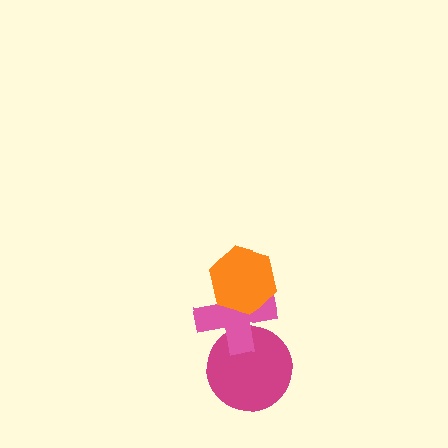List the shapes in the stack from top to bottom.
From top to bottom: the orange hexagon, the pink cross, the magenta circle.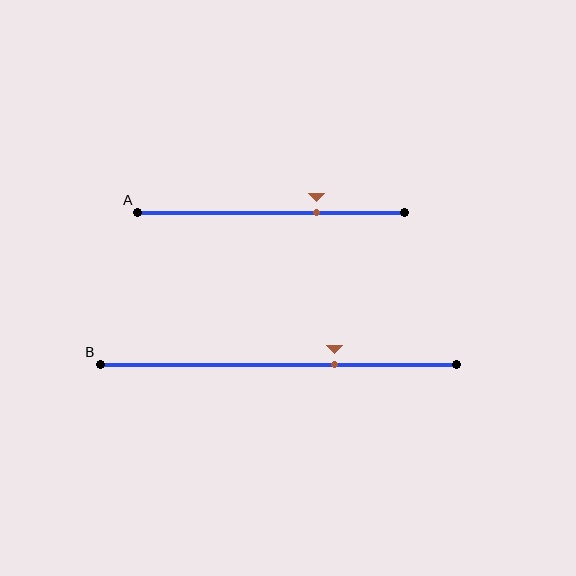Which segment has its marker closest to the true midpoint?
Segment B has its marker closest to the true midpoint.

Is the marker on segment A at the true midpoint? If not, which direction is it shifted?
No, the marker on segment A is shifted to the right by about 17% of the segment length.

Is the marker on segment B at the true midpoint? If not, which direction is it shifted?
No, the marker on segment B is shifted to the right by about 16% of the segment length.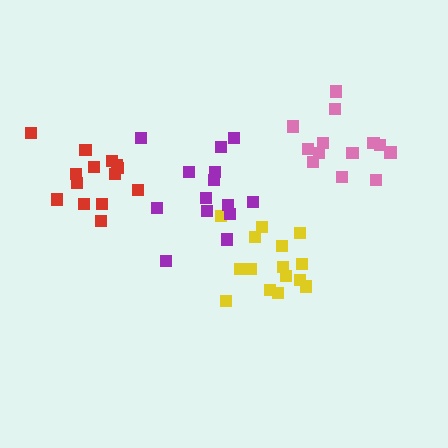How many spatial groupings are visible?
There are 4 spatial groupings.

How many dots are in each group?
Group 1: 15 dots, Group 2: 13 dots, Group 3: 14 dots, Group 4: 14 dots (56 total).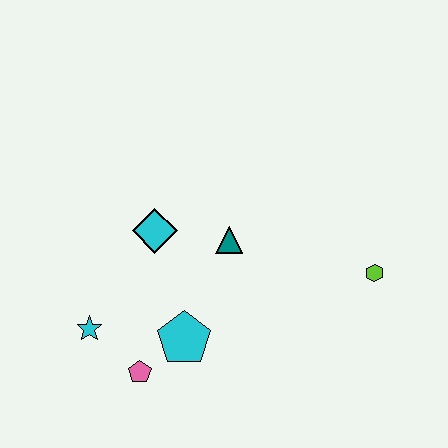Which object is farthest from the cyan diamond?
The lime hexagon is farthest from the cyan diamond.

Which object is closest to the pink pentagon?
The cyan pentagon is closest to the pink pentagon.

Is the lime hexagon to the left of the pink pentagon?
No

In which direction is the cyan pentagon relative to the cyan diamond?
The cyan pentagon is below the cyan diamond.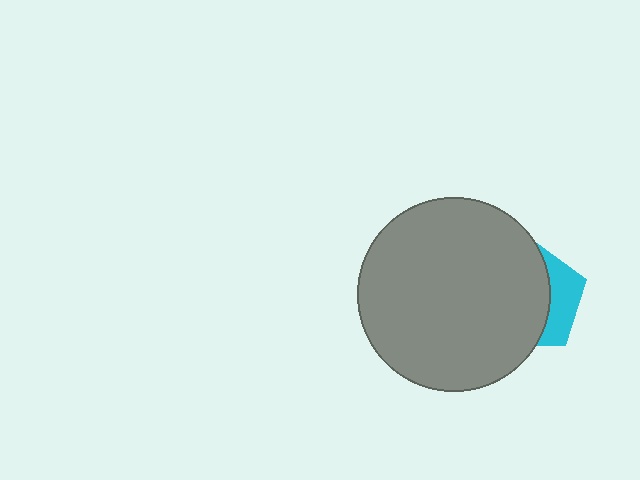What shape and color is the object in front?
The object in front is a gray circle.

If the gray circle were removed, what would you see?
You would see the complete cyan pentagon.